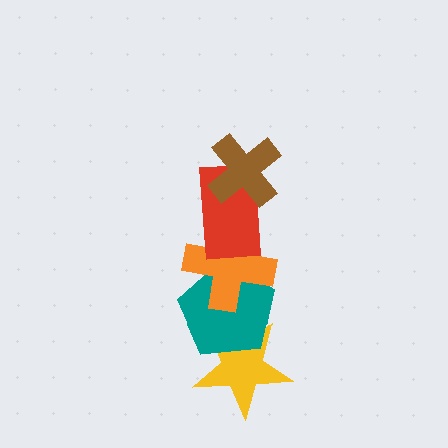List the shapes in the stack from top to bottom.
From top to bottom: the brown cross, the red rectangle, the orange cross, the teal pentagon, the yellow star.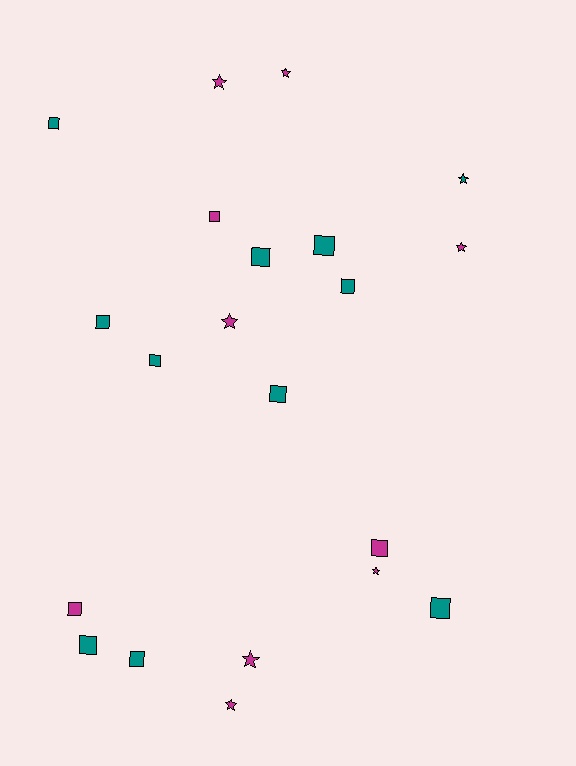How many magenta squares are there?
There are 3 magenta squares.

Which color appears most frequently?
Teal, with 11 objects.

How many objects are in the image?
There are 21 objects.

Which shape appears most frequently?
Square, with 13 objects.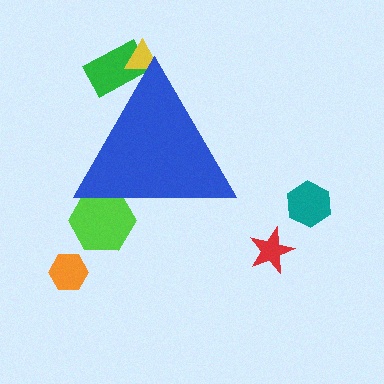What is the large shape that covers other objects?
A blue triangle.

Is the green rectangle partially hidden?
Yes, the green rectangle is partially hidden behind the blue triangle.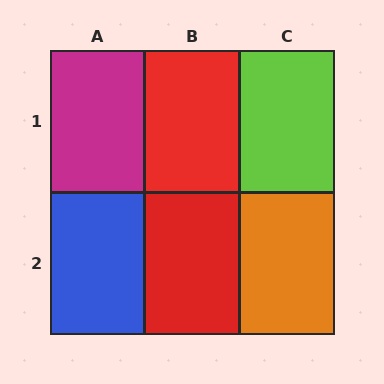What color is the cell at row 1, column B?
Red.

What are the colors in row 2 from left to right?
Blue, red, orange.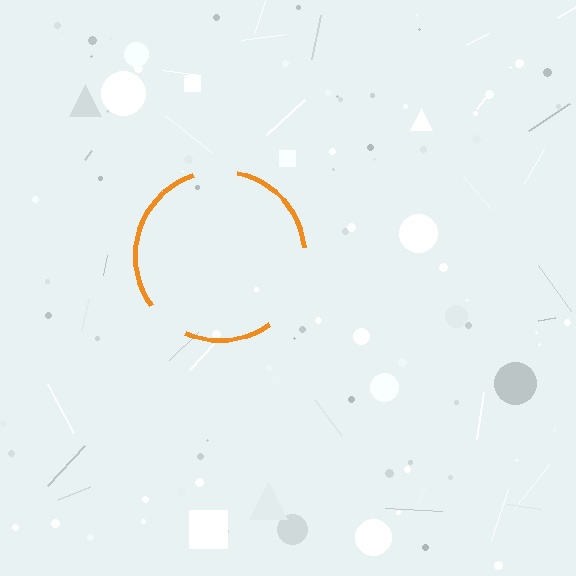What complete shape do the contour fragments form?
The contour fragments form a circle.